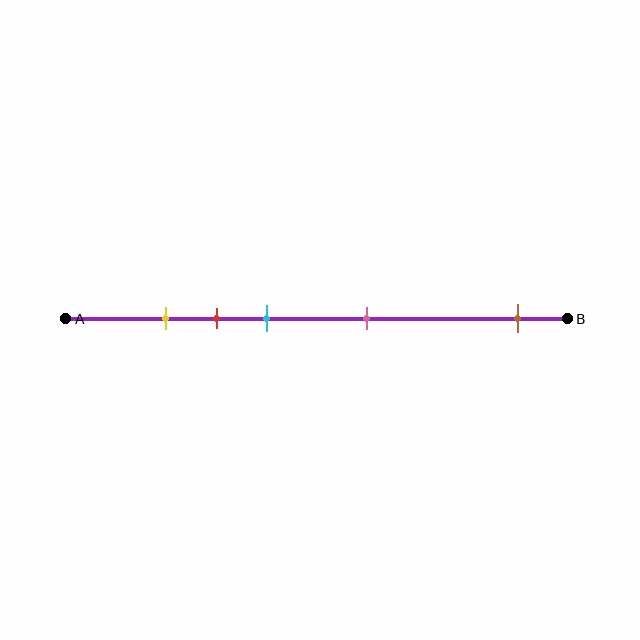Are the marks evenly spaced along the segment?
No, the marks are not evenly spaced.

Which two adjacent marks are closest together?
The yellow and red marks are the closest adjacent pair.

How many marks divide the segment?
There are 5 marks dividing the segment.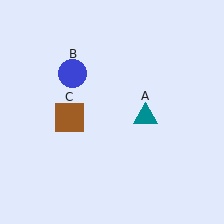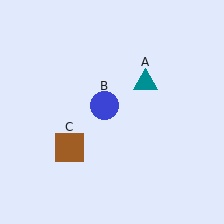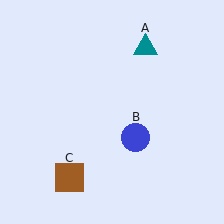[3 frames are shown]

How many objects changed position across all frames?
3 objects changed position: teal triangle (object A), blue circle (object B), brown square (object C).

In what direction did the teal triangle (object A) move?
The teal triangle (object A) moved up.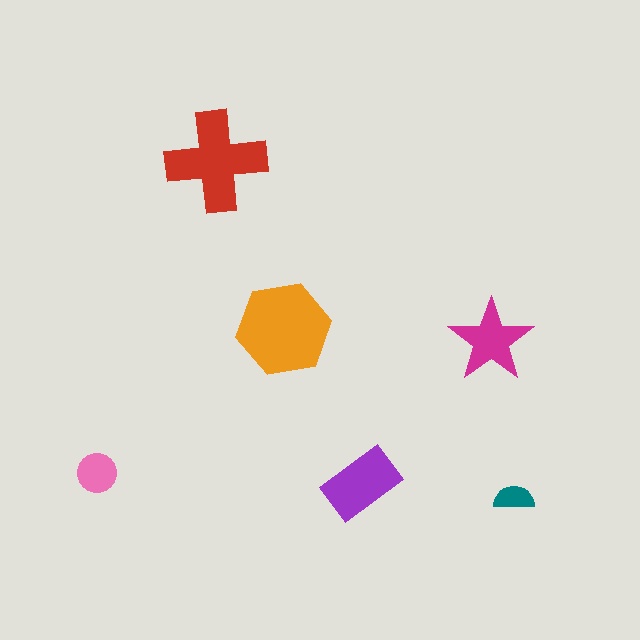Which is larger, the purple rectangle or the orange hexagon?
The orange hexagon.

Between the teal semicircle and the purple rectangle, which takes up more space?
The purple rectangle.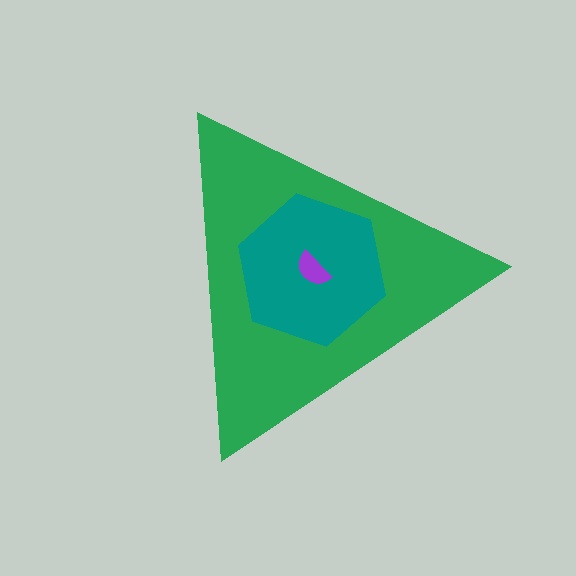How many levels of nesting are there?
3.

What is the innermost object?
The purple semicircle.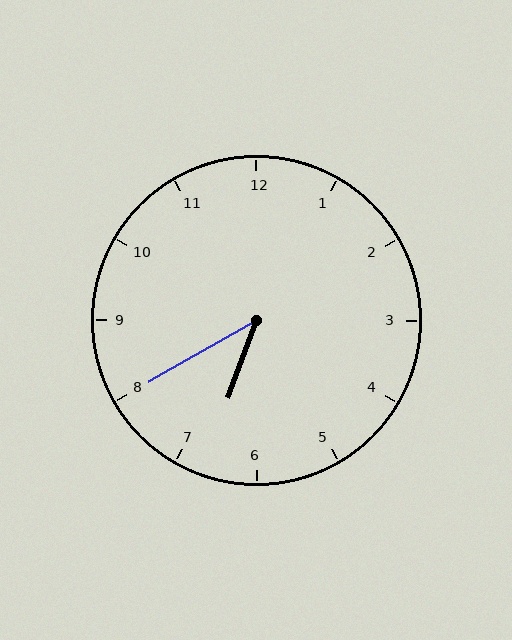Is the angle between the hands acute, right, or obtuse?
It is acute.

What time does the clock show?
6:40.